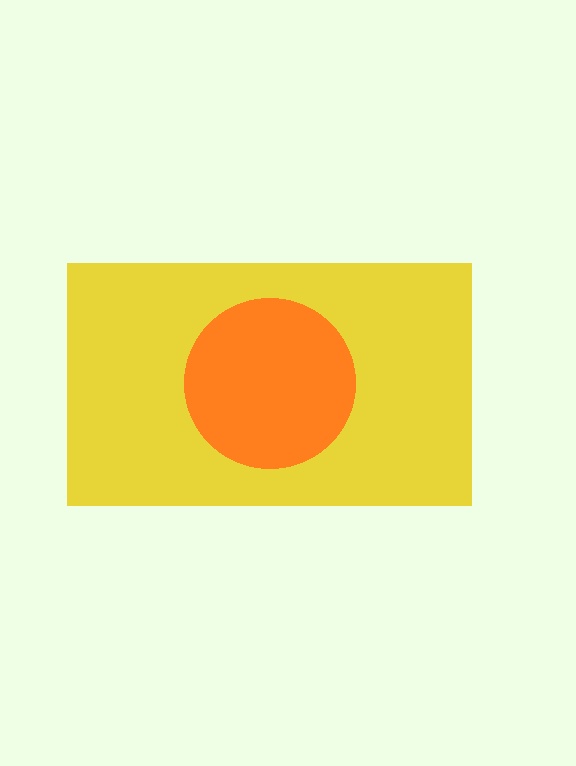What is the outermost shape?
The yellow rectangle.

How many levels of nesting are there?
2.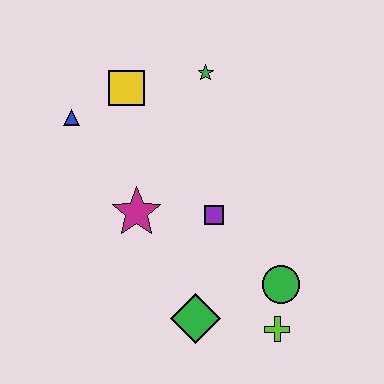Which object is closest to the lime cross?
The green circle is closest to the lime cross.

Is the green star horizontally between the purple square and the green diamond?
Yes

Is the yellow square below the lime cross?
No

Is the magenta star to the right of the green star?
No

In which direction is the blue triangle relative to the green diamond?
The blue triangle is above the green diamond.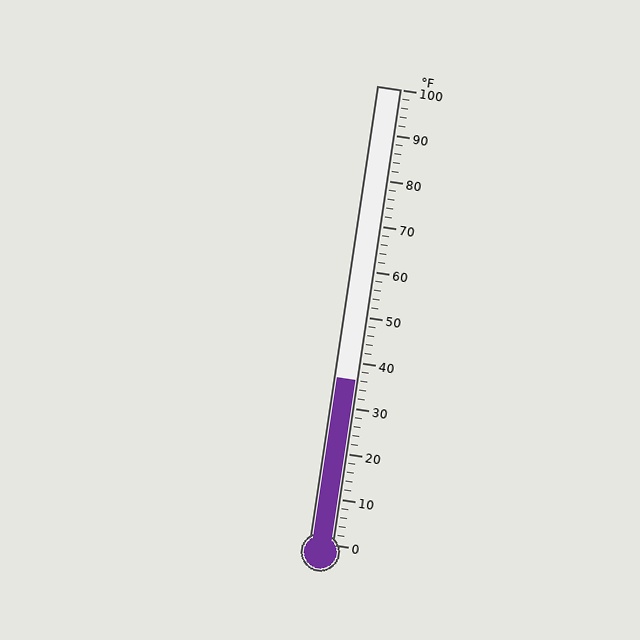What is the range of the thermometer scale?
The thermometer scale ranges from 0°F to 100°F.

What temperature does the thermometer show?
The thermometer shows approximately 36°F.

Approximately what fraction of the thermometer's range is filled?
The thermometer is filled to approximately 35% of its range.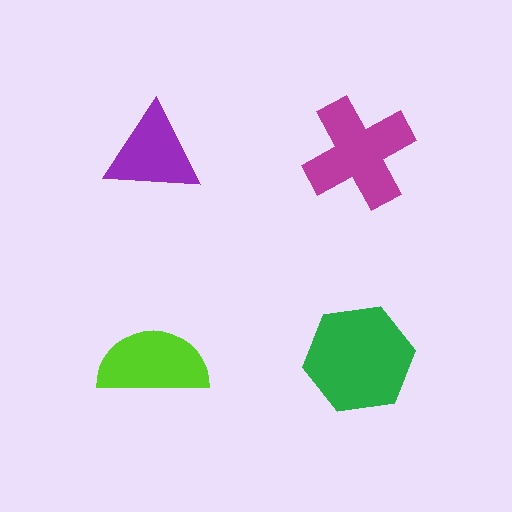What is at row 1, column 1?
A purple triangle.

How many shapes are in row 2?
2 shapes.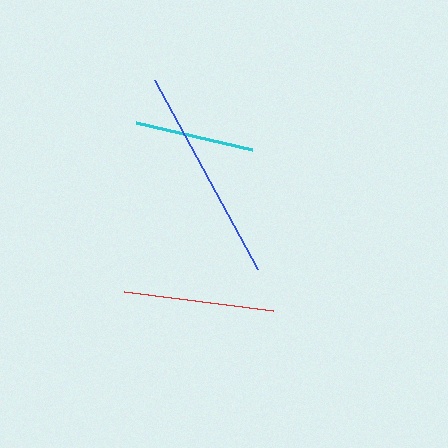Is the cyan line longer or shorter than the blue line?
The blue line is longer than the cyan line.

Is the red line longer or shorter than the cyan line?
The red line is longer than the cyan line.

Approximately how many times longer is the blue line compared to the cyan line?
The blue line is approximately 1.8 times the length of the cyan line.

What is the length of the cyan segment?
The cyan segment is approximately 120 pixels long.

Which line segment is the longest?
The blue line is the longest at approximately 215 pixels.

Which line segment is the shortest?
The cyan line is the shortest at approximately 120 pixels.